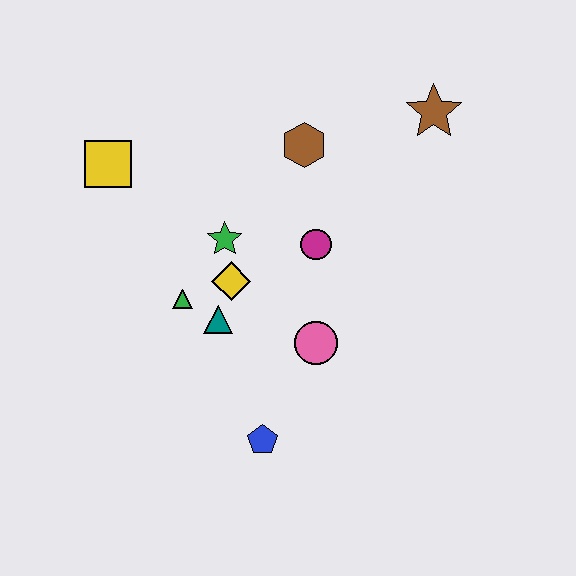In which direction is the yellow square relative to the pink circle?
The yellow square is to the left of the pink circle.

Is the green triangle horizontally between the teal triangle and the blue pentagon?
No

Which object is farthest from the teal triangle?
The brown star is farthest from the teal triangle.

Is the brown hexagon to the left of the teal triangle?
No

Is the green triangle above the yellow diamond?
No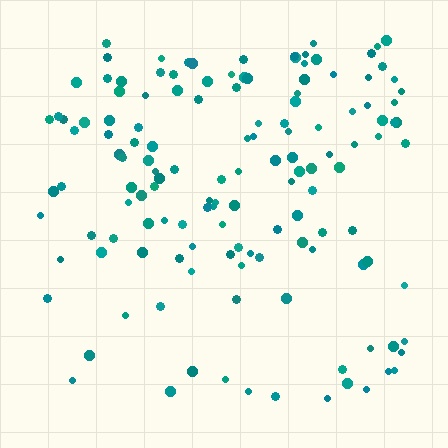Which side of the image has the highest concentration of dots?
The top.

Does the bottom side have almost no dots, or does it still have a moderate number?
Still a moderate number, just noticeably fewer than the top.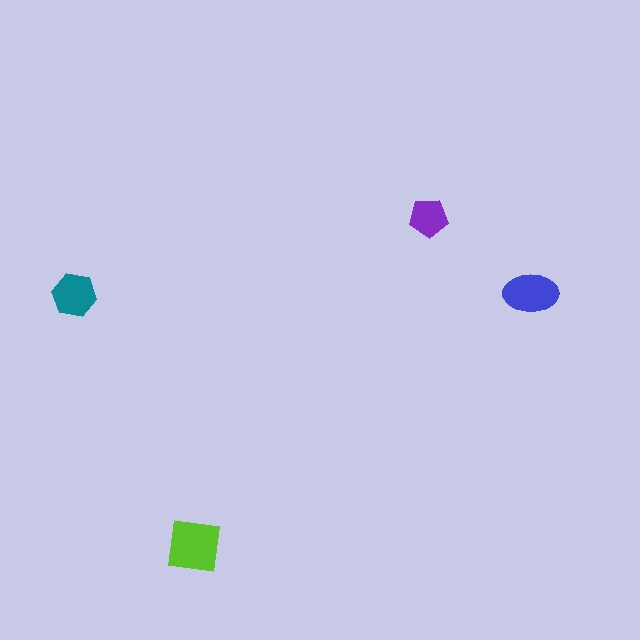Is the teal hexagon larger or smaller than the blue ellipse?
Smaller.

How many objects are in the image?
There are 4 objects in the image.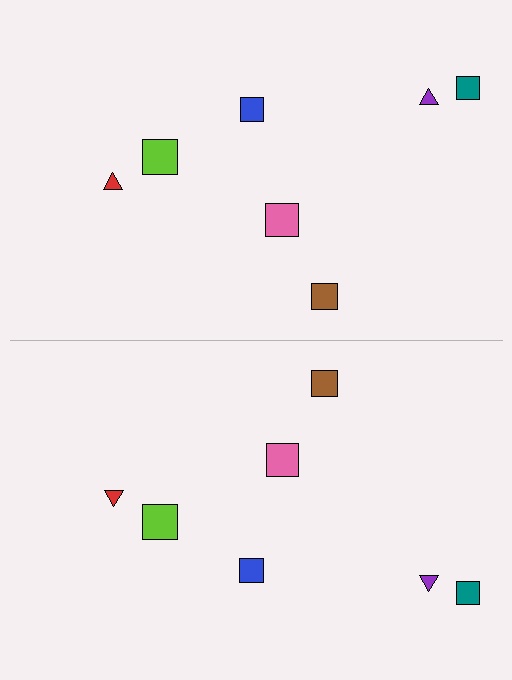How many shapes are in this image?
There are 14 shapes in this image.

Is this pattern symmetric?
Yes, this pattern has bilateral (reflection) symmetry.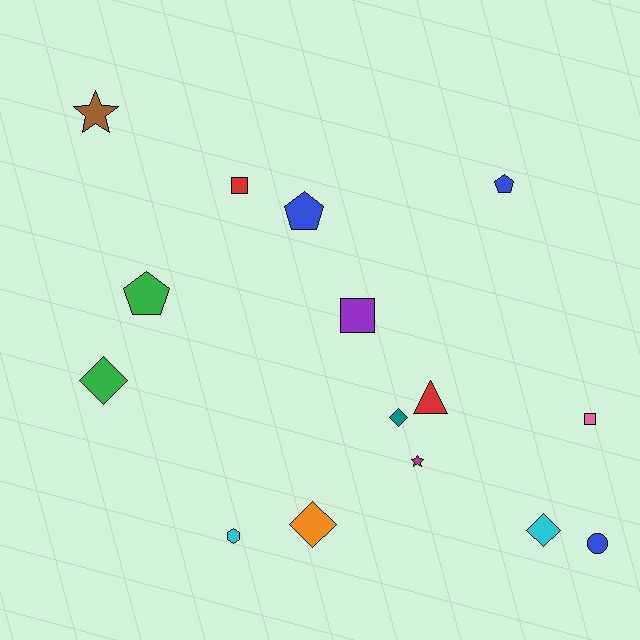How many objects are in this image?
There are 15 objects.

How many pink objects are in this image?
There is 1 pink object.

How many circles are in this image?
There is 1 circle.